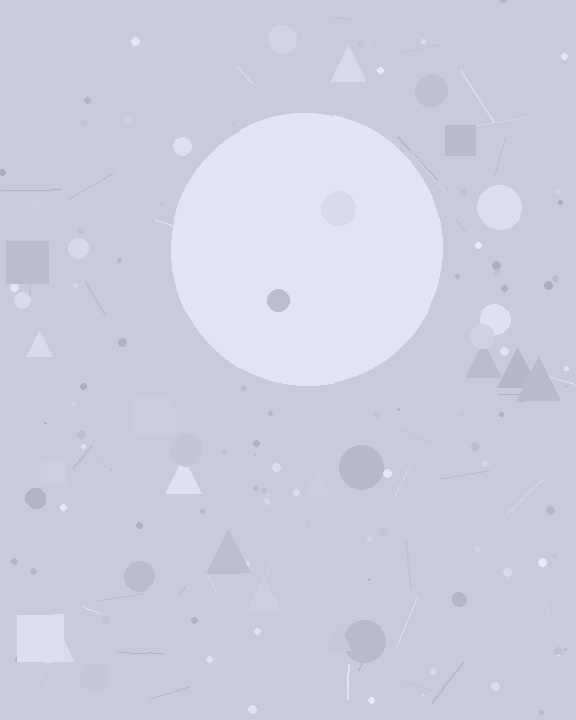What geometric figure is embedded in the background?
A circle is embedded in the background.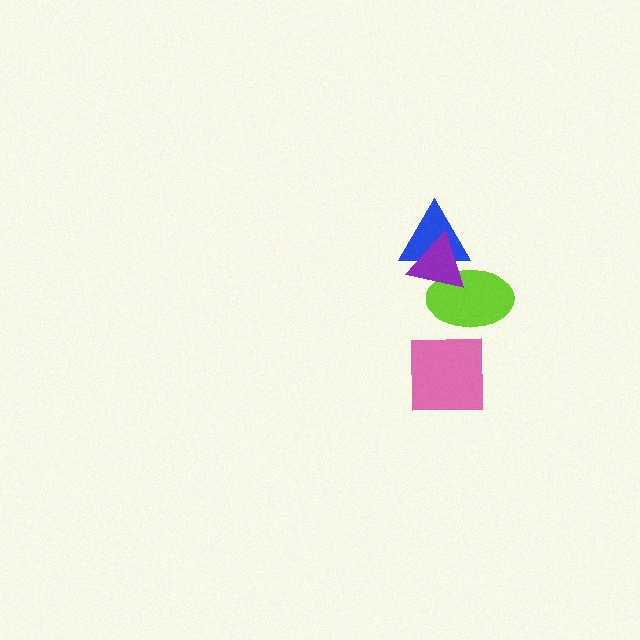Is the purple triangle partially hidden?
No, no other shape covers it.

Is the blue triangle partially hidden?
Yes, it is partially covered by another shape.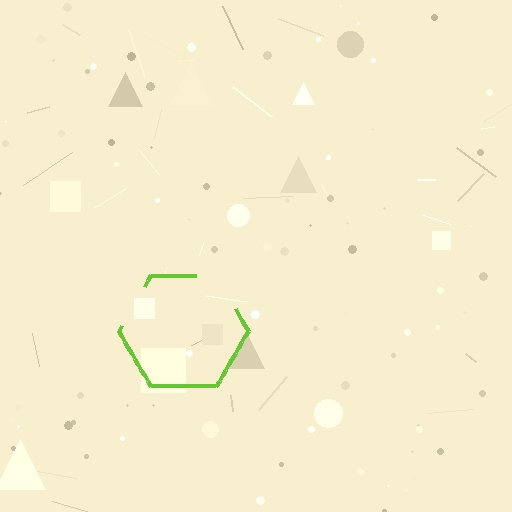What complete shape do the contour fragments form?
The contour fragments form a hexagon.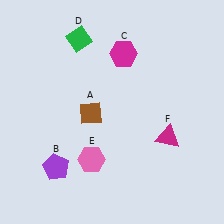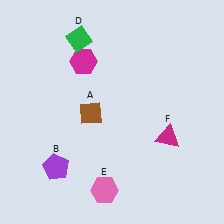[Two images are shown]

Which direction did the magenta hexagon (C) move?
The magenta hexagon (C) moved left.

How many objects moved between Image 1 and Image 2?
2 objects moved between the two images.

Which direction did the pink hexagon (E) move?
The pink hexagon (E) moved down.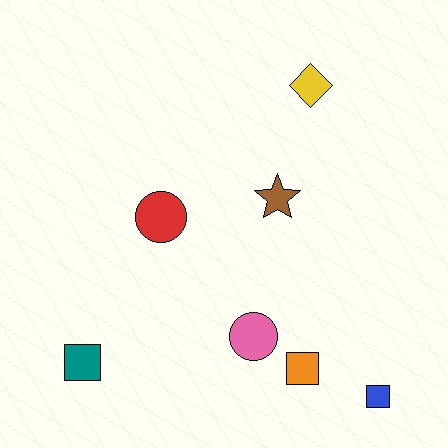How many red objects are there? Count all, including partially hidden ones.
There is 1 red object.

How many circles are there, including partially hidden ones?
There are 2 circles.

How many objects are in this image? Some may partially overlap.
There are 7 objects.